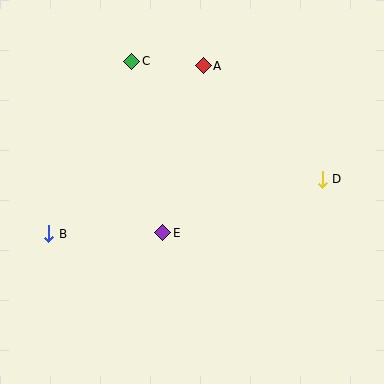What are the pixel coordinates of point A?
Point A is at (203, 66).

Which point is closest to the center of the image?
Point E at (163, 233) is closest to the center.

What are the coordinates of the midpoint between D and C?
The midpoint between D and C is at (227, 120).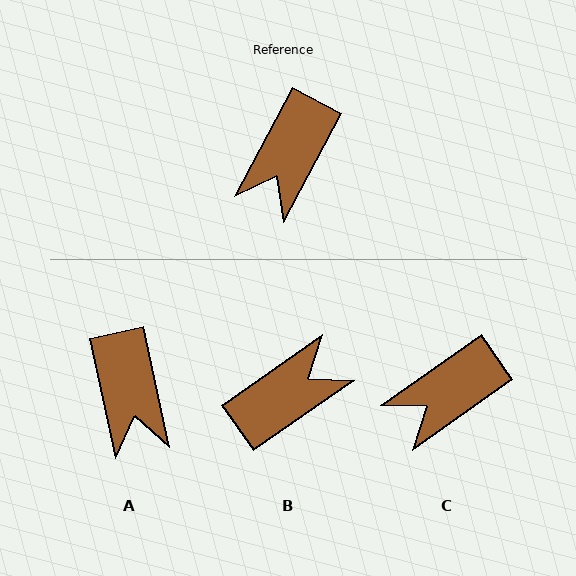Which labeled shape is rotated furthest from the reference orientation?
B, about 152 degrees away.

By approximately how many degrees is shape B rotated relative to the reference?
Approximately 152 degrees counter-clockwise.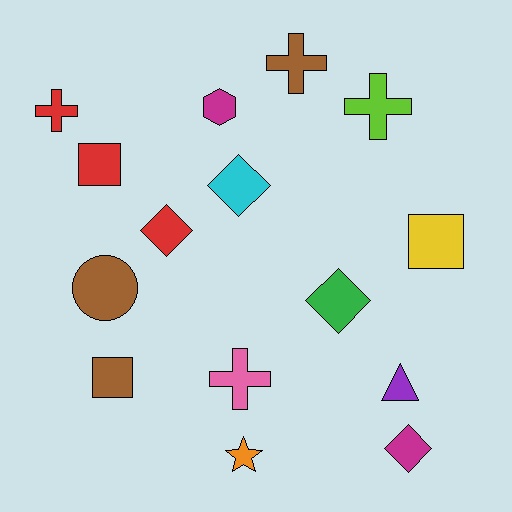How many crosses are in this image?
There are 4 crosses.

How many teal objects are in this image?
There are no teal objects.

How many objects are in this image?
There are 15 objects.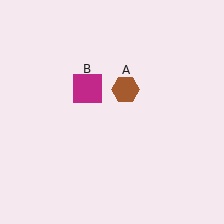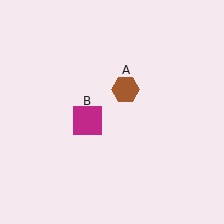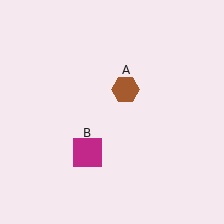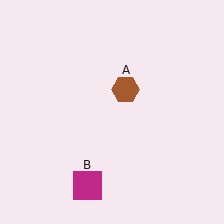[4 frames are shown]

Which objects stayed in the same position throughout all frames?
Brown hexagon (object A) remained stationary.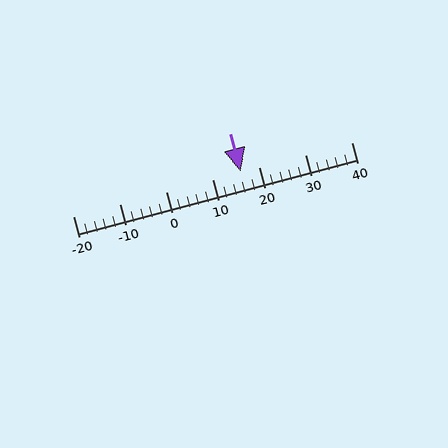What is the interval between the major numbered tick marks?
The major tick marks are spaced 10 units apart.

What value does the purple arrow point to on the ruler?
The purple arrow points to approximately 16.